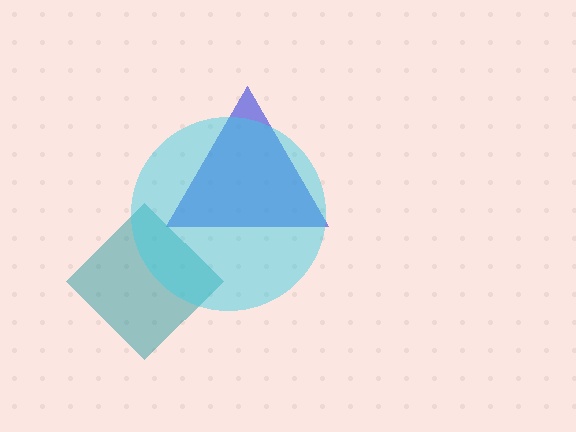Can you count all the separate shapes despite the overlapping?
Yes, there are 3 separate shapes.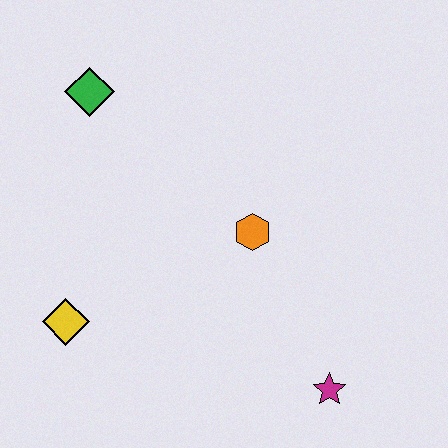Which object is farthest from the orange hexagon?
The green diamond is farthest from the orange hexagon.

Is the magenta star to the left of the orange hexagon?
No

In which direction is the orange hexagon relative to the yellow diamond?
The orange hexagon is to the right of the yellow diamond.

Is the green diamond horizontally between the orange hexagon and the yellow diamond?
Yes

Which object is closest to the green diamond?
The orange hexagon is closest to the green diamond.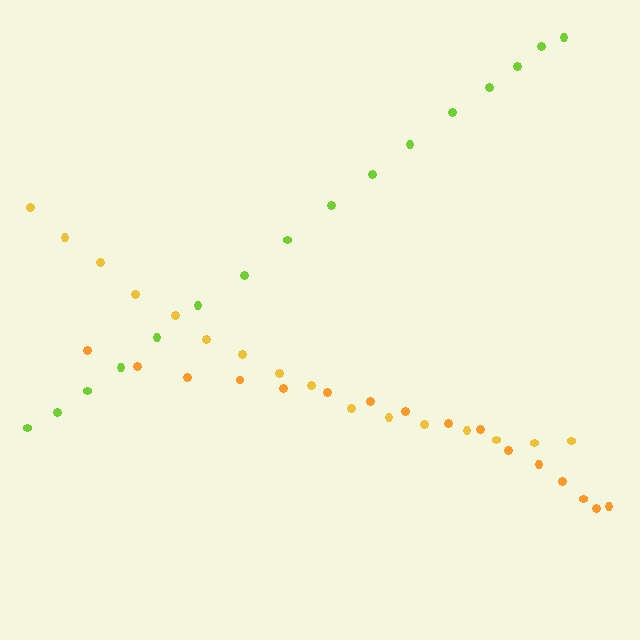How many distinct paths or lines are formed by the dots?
There are 3 distinct paths.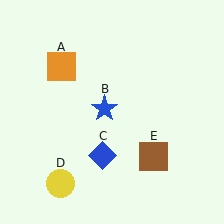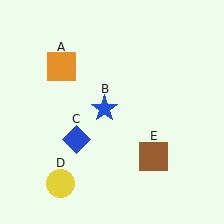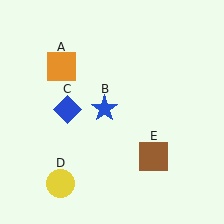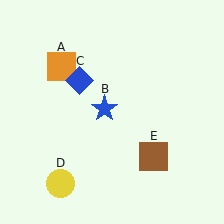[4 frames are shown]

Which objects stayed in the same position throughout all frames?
Orange square (object A) and blue star (object B) and yellow circle (object D) and brown square (object E) remained stationary.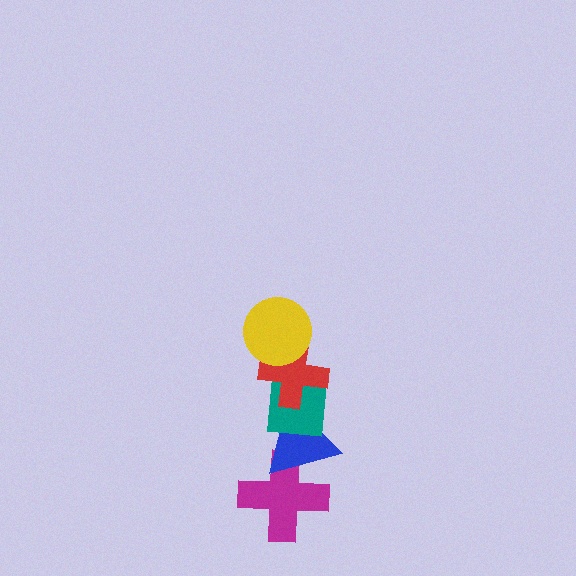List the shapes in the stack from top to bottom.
From top to bottom: the yellow circle, the red cross, the teal square, the blue triangle, the magenta cross.